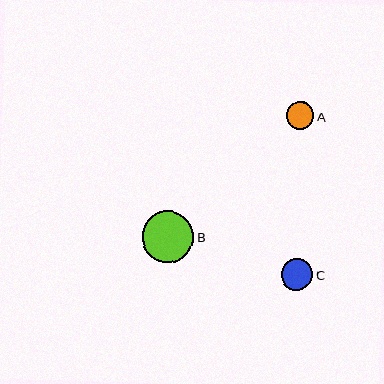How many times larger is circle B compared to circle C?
Circle B is approximately 1.6 times the size of circle C.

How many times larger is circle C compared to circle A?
Circle C is approximately 1.1 times the size of circle A.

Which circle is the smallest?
Circle A is the smallest with a size of approximately 28 pixels.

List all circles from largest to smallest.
From largest to smallest: B, C, A.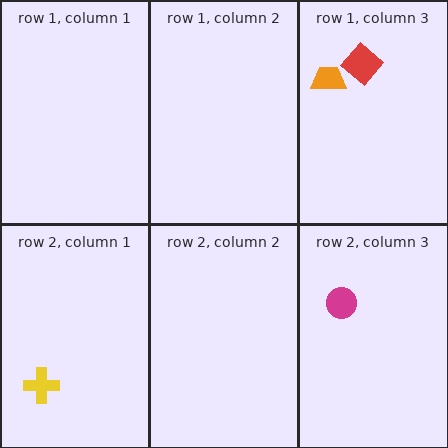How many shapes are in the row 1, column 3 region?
2.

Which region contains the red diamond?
The row 1, column 3 region.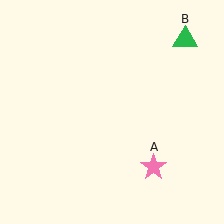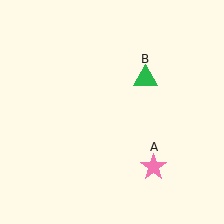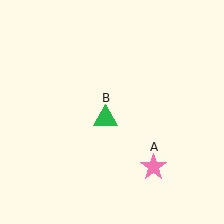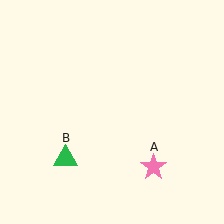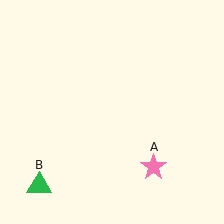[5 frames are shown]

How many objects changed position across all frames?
1 object changed position: green triangle (object B).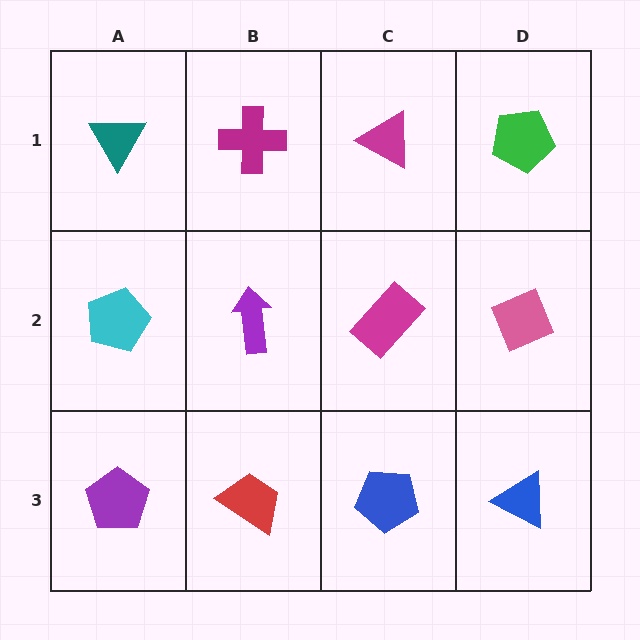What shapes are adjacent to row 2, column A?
A teal triangle (row 1, column A), a purple pentagon (row 3, column A), a purple arrow (row 2, column B).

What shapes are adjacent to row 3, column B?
A purple arrow (row 2, column B), a purple pentagon (row 3, column A), a blue pentagon (row 3, column C).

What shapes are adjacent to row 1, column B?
A purple arrow (row 2, column B), a teal triangle (row 1, column A), a magenta triangle (row 1, column C).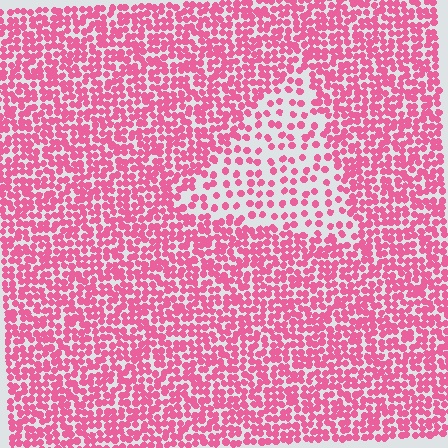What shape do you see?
I see a triangle.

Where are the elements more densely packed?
The elements are more densely packed outside the triangle boundary.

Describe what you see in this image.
The image contains small pink elements arranged at two different densities. A triangle-shaped region is visible where the elements are less densely packed than the surrounding area.